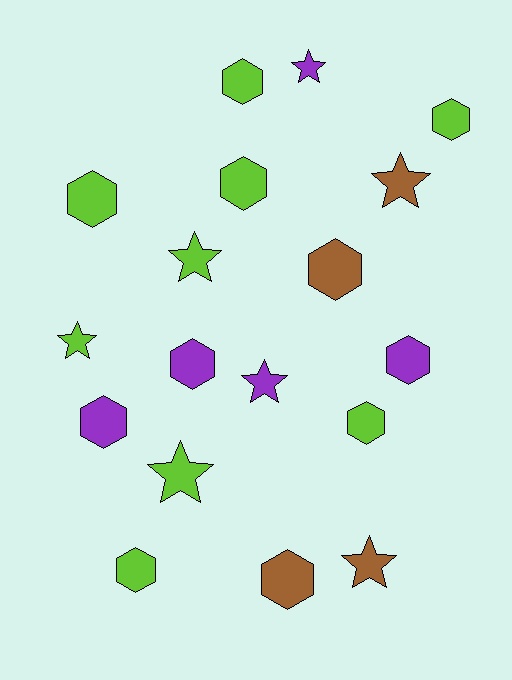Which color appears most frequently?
Lime, with 9 objects.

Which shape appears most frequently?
Hexagon, with 11 objects.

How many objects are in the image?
There are 18 objects.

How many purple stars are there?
There are 2 purple stars.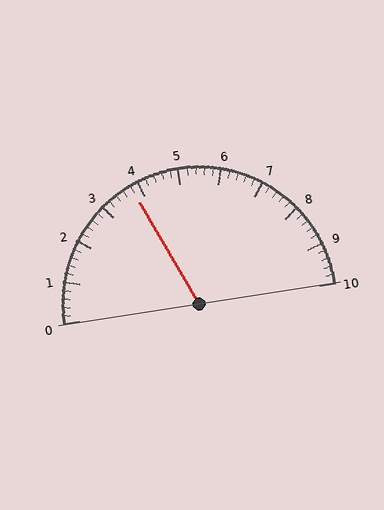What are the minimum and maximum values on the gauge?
The gauge ranges from 0 to 10.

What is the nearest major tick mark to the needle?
The nearest major tick mark is 4.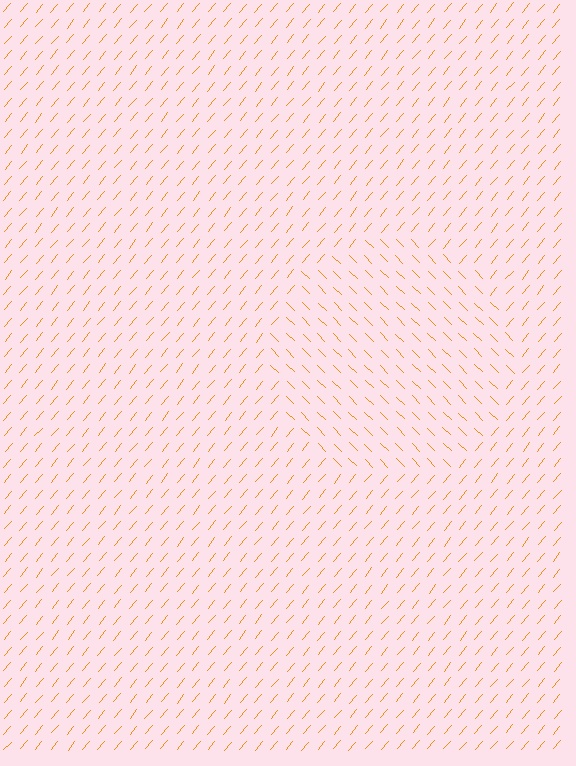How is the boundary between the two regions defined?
The boundary is defined purely by a change in line orientation (approximately 85 degrees difference). All lines are the same color and thickness.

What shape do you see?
I see a circle.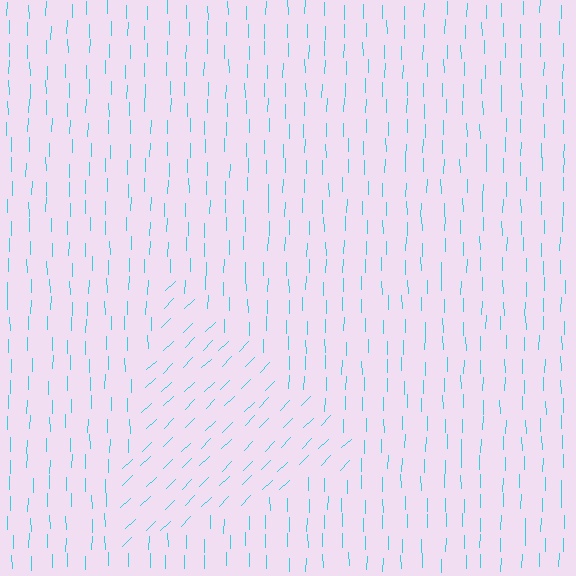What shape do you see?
I see a triangle.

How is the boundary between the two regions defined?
The boundary is defined purely by a change in line orientation (approximately 45 degrees difference). All lines are the same color and thickness.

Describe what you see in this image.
The image is filled with small cyan line segments. A triangle region in the image has lines oriented differently from the surrounding lines, creating a visible texture boundary.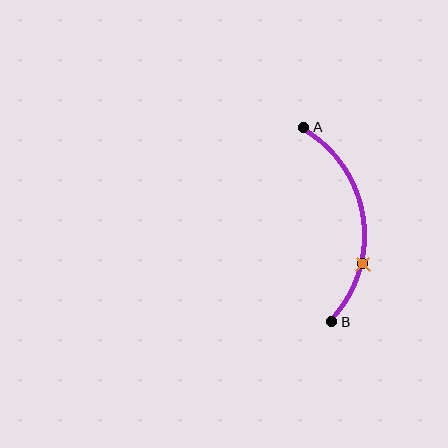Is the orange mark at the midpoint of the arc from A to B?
No. The orange mark lies on the arc but is closer to endpoint B. The arc midpoint would be at the point on the curve equidistant along the arc from both A and B.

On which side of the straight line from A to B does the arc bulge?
The arc bulges to the right of the straight line connecting A and B.